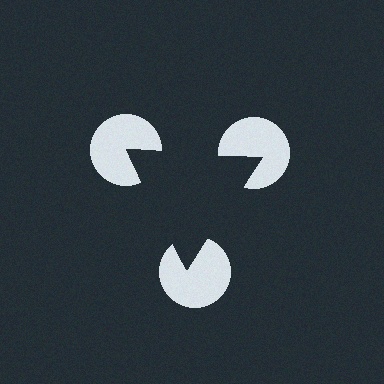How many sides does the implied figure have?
3 sides.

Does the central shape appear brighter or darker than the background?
It typically appears slightly darker than the background, even though no actual brightness change is drawn.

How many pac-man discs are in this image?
There are 3 — one at each vertex of the illusory triangle.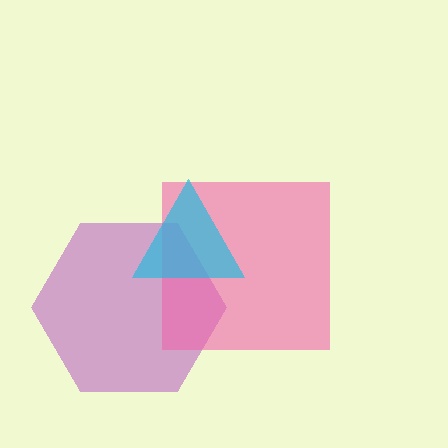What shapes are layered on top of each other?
The layered shapes are: a purple hexagon, a pink square, a cyan triangle.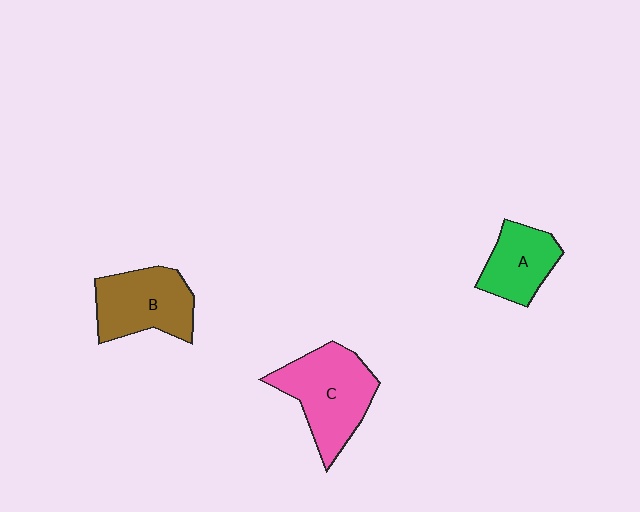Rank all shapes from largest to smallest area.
From largest to smallest: C (pink), B (brown), A (green).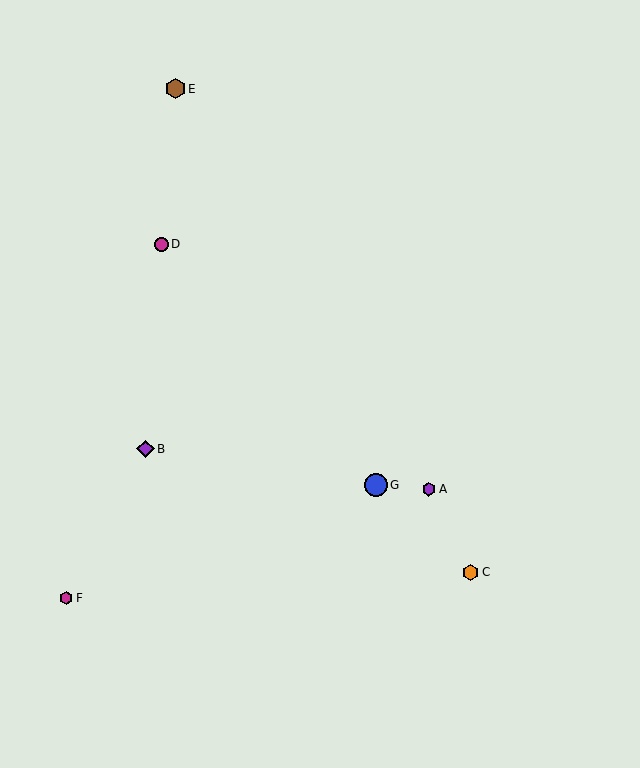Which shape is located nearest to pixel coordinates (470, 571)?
The orange hexagon (labeled C) at (471, 572) is nearest to that location.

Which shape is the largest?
The blue circle (labeled G) is the largest.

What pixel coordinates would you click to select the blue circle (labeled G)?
Click at (376, 485) to select the blue circle G.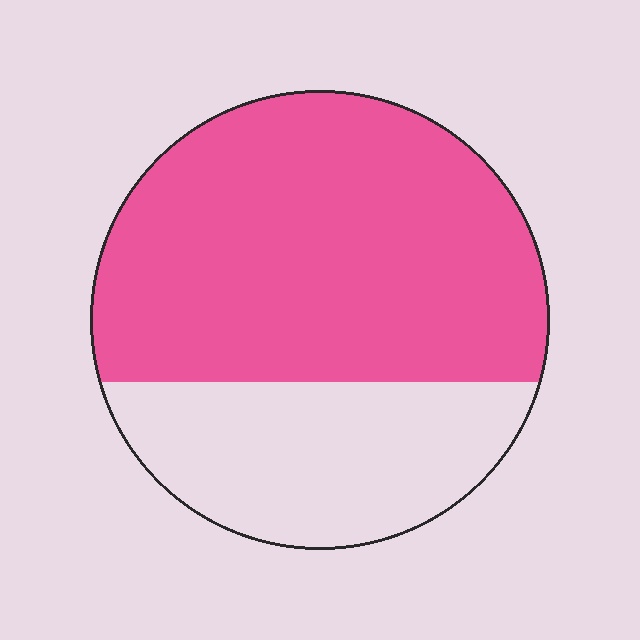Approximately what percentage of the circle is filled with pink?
Approximately 65%.